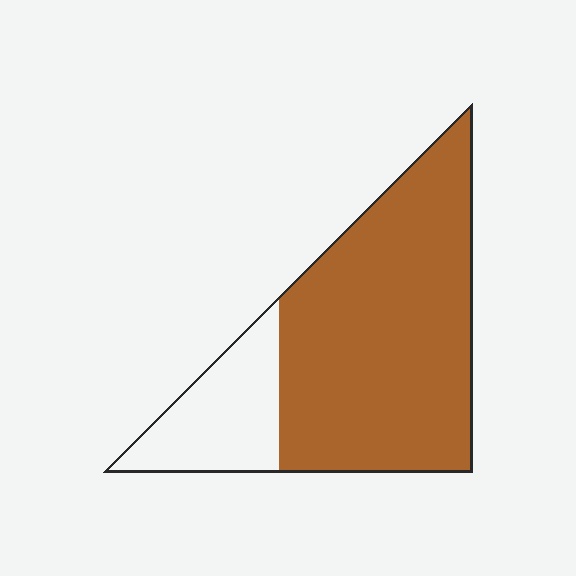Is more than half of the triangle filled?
Yes.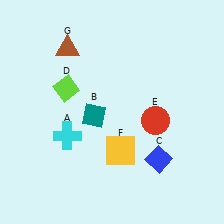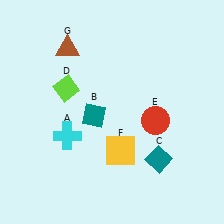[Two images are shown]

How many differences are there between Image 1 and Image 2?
There is 1 difference between the two images.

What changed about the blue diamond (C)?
In Image 1, C is blue. In Image 2, it changed to teal.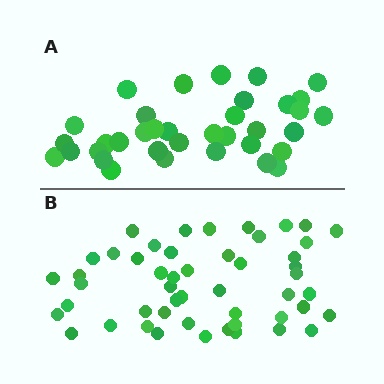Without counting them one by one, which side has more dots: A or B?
Region B (the bottom region) has more dots.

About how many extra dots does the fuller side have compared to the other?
Region B has approximately 15 more dots than region A.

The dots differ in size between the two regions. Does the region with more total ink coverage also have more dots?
No. Region A has more total ink coverage because its dots are larger, but region B actually contains more individual dots. Total area can be misleading — the number of items is what matters here.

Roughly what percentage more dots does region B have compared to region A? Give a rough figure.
About 40% more.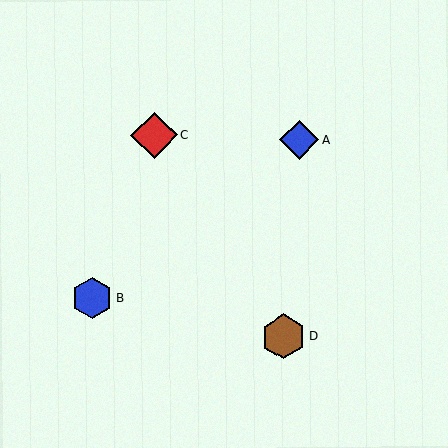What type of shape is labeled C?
Shape C is a red diamond.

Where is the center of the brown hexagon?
The center of the brown hexagon is at (283, 337).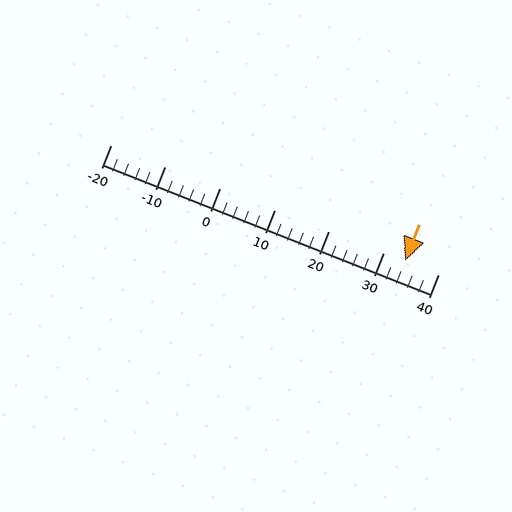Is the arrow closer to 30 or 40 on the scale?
The arrow is closer to 30.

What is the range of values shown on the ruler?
The ruler shows values from -20 to 40.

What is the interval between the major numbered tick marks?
The major tick marks are spaced 10 units apart.